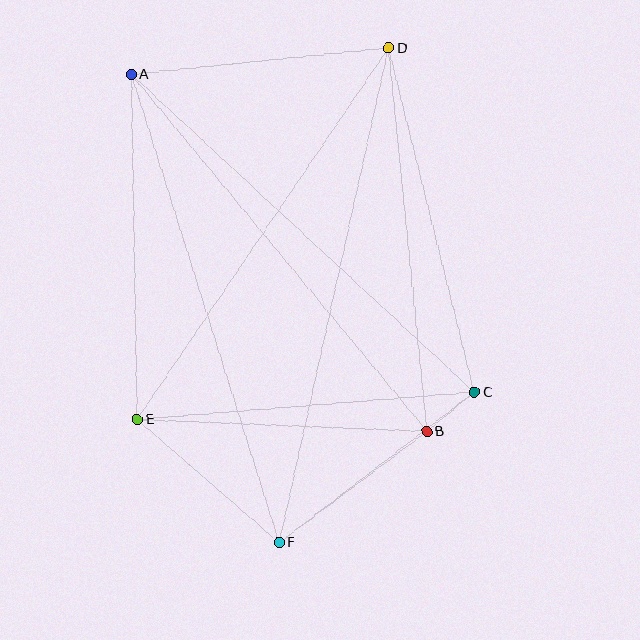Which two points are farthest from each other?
Points D and F are farthest from each other.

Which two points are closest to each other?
Points B and C are closest to each other.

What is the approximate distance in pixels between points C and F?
The distance between C and F is approximately 246 pixels.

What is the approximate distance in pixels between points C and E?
The distance between C and E is approximately 338 pixels.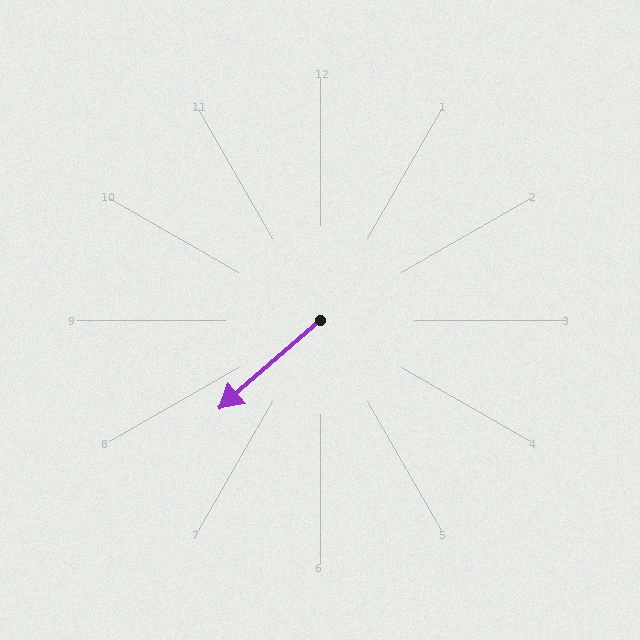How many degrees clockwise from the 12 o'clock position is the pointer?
Approximately 229 degrees.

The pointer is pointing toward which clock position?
Roughly 8 o'clock.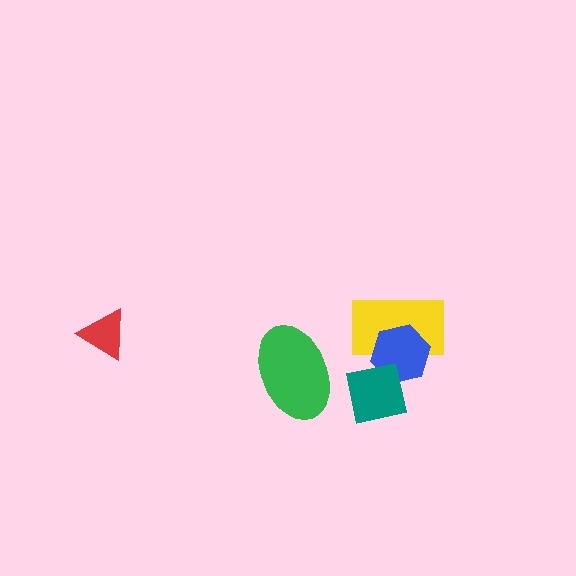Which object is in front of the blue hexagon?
The teal square is in front of the blue hexagon.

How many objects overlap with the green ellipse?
0 objects overlap with the green ellipse.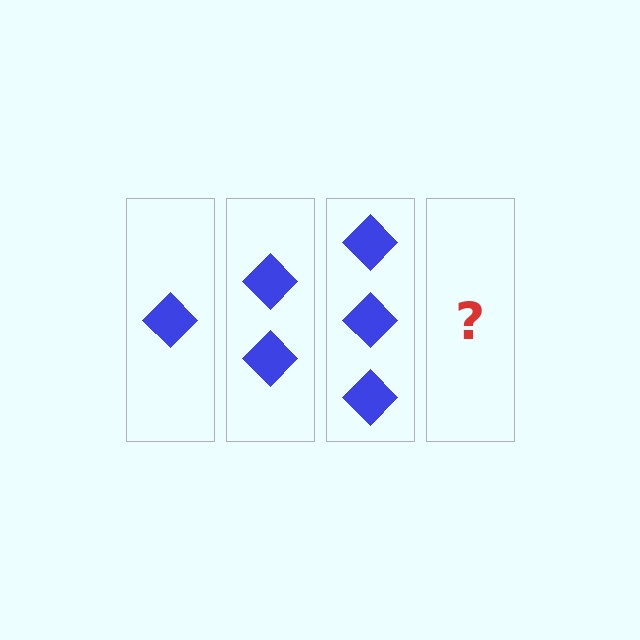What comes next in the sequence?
The next element should be 4 diamonds.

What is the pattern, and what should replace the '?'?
The pattern is that each step adds one more diamond. The '?' should be 4 diamonds.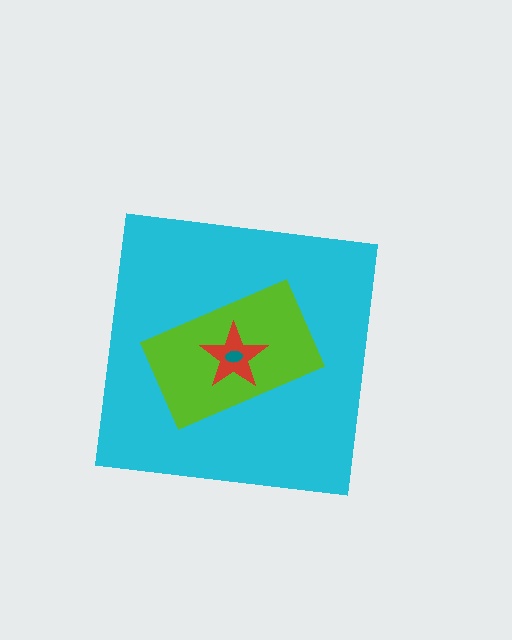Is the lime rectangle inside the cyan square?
Yes.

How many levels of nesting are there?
4.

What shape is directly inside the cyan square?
The lime rectangle.